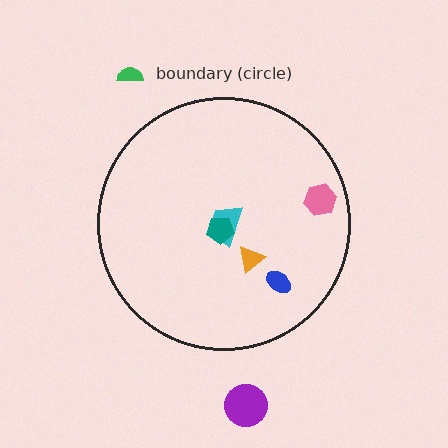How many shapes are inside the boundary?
5 inside, 2 outside.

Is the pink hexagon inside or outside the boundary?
Inside.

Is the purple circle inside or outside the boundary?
Outside.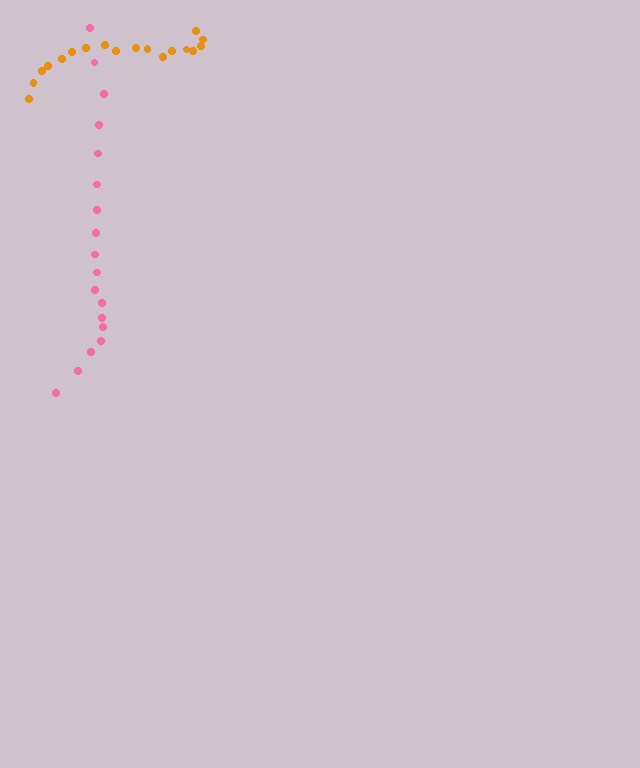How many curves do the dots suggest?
There are 2 distinct paths.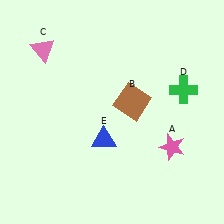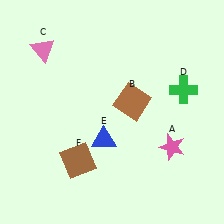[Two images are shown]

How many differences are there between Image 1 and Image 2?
There is 1 difference between the two images.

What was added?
A brown square (F) was added in Image 2.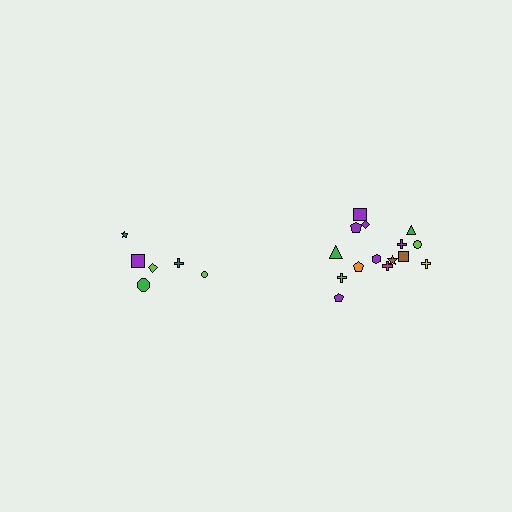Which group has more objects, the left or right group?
The right group.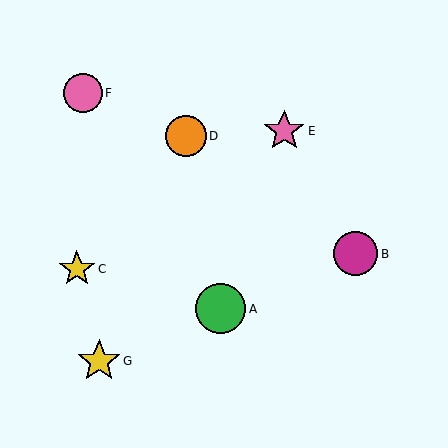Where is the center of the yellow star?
The center of the yellow star is at (99, 361).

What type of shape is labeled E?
Shape E is a pink star.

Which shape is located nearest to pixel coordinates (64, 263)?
The yellow star (labeled C) at (77, 269) is nearest to that location.